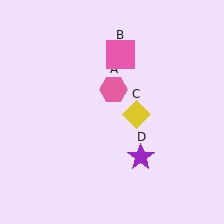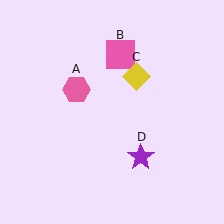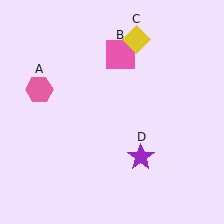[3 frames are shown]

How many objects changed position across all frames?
2 objects changed position: pink hexagon (object A), yellow diamond (object C).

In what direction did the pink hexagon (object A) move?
The pink hexagon (object A) moved left.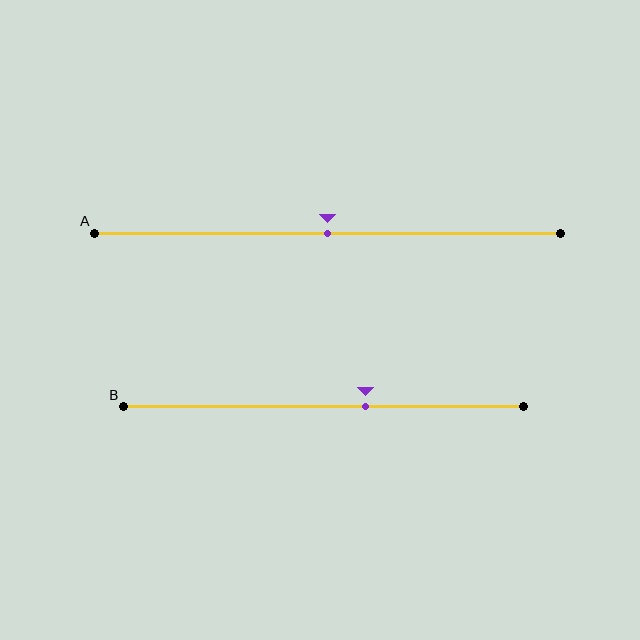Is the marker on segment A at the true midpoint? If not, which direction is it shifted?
Yes, the marker on segment A is at the true midpoint.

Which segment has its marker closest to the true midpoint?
Segment A has its marker closest to the true midpoint.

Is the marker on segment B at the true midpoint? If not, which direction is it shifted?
No, the marker on segment B is shifted to the right by about 11% of the segment length.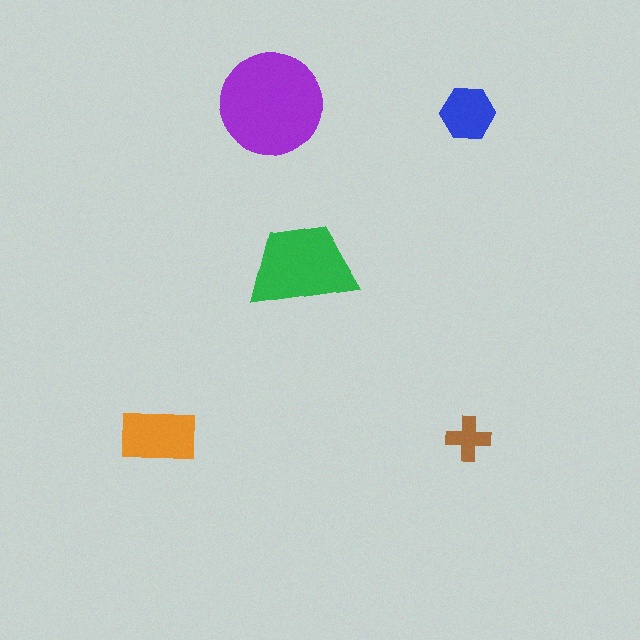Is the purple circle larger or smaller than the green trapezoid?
Larger.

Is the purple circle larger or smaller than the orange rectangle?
Larger.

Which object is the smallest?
The brown cross.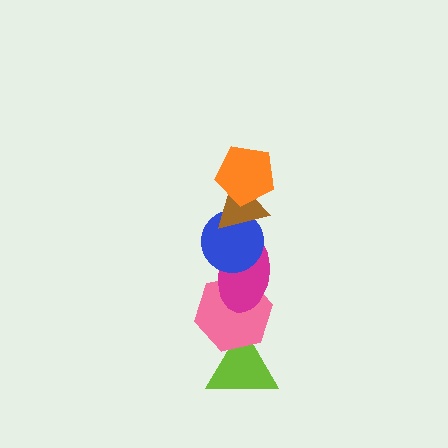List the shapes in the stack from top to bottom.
From top to bottom: the orange pentagon, the brown triangle, the blue circle, the magenta ellipse, the pink hexagon, the lime triangle.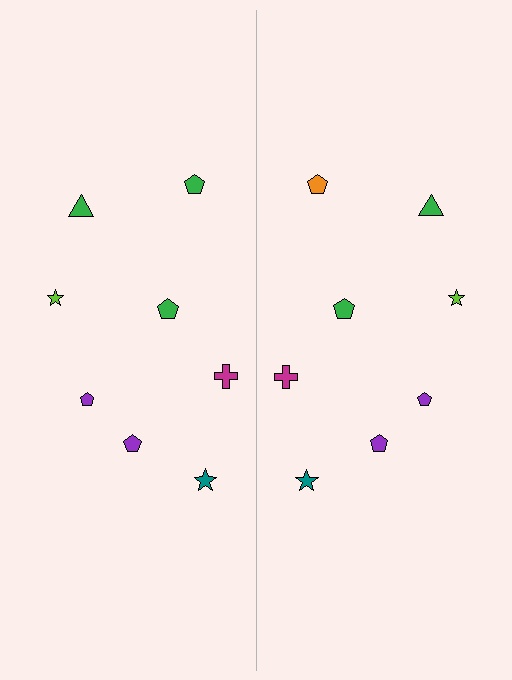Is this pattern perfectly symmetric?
No, the pattern is not perfectly symmetric. The orange pentagon on the right side breaks the symmetry — its mirror counterpart is green.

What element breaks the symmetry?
The orange pentagon on the right side breaks the symmetry — its mirror counterpart is green.